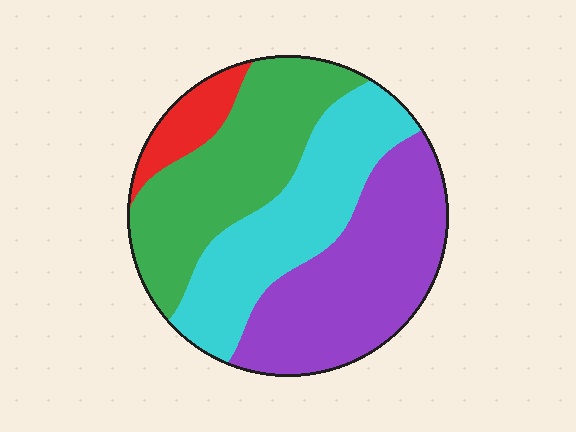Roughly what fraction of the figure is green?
Green takes up about one third (1/3) of the figure.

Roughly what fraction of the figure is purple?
Purple covers 34% of the figure.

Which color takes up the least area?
Red, at roughly 5%.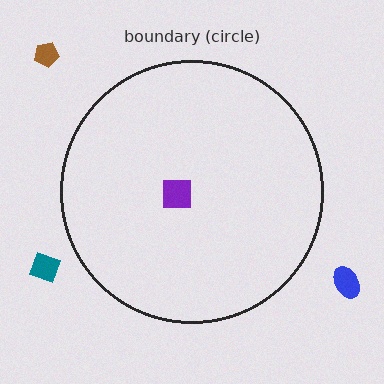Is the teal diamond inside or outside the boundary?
Outside.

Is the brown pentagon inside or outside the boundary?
Outside.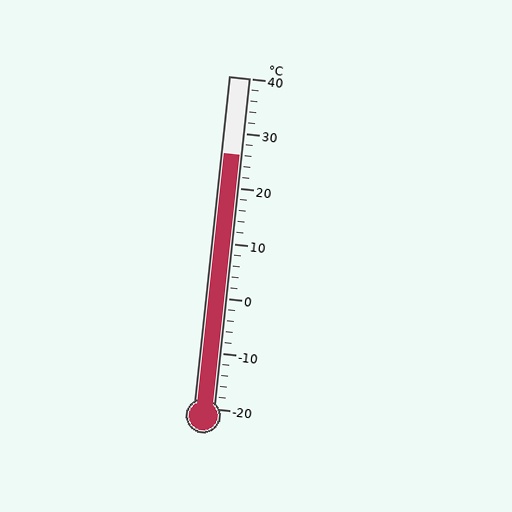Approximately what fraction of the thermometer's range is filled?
The thermometer is filled to approximately 75% of its range.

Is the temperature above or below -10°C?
The temperature is above -10°C.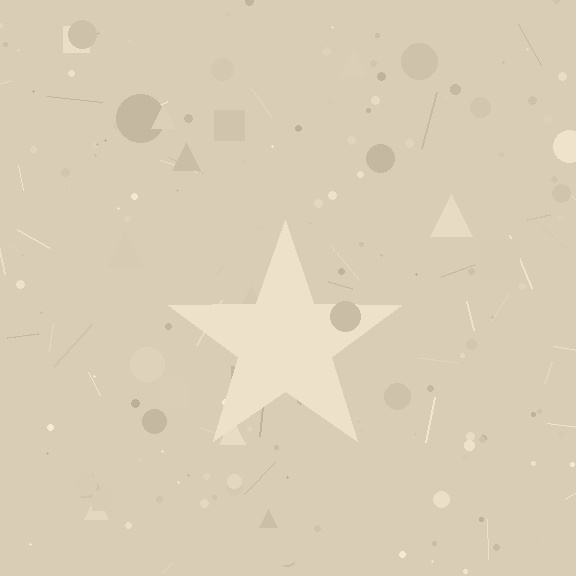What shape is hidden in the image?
A star is hidden in the image.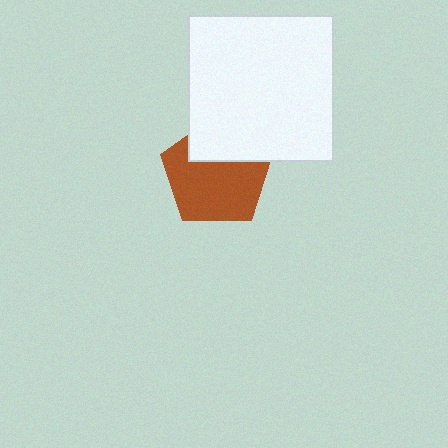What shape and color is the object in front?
The object in front is a white square.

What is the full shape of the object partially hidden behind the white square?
The partially hidden object is a brown pentagon.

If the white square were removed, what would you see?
You would see the complete brown pentagon.